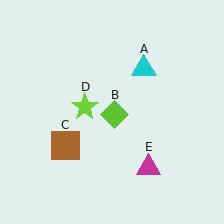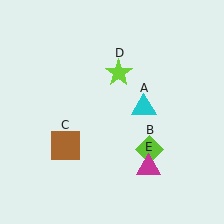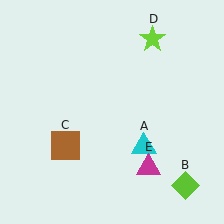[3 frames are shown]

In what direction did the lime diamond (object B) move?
The lime diamond (object B) moved down and to the right.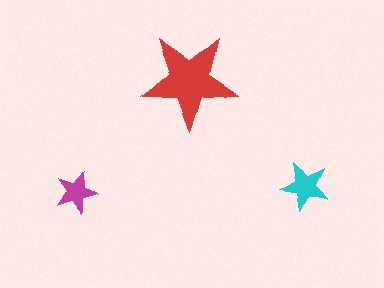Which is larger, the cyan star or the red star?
The red one.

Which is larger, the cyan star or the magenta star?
The cyan one.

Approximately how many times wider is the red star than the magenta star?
About 2.5 times wider.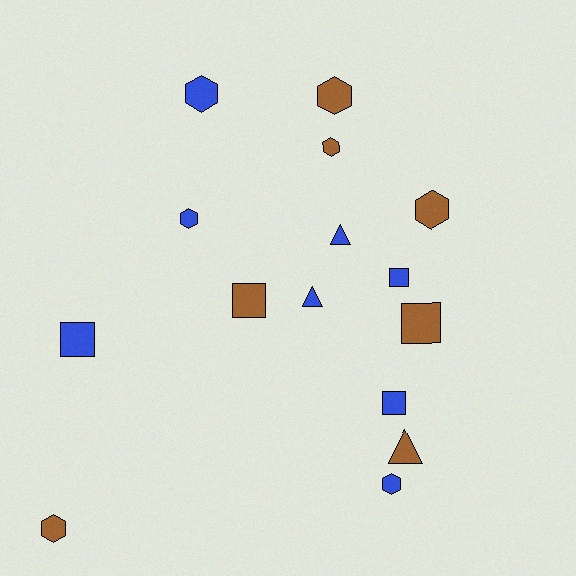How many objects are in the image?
There are 15 objects.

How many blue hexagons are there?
There are 3 blue hexagons.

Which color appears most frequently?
Blue, with 8 objects.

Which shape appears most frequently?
Hexagon, with 7 objects.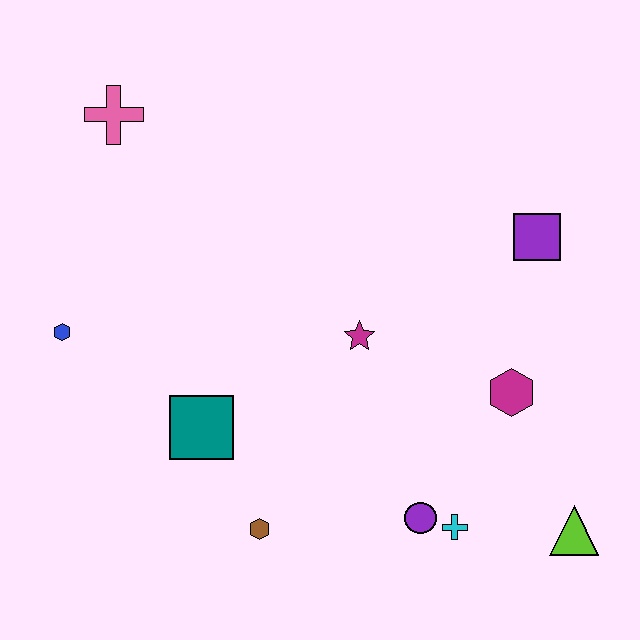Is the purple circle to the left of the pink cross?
No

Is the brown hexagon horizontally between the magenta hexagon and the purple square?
No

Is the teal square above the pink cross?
No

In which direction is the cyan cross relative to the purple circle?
The cyan cross is to the right of the purple circle.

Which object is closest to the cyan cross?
The purple circle is closest to the cyan cross.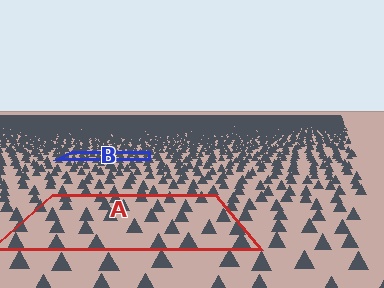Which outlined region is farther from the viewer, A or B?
Region B is farther from the viewer — the texture elements inside it appear smaller and more densely packed.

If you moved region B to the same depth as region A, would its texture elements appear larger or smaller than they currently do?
They would appear larger. At a closer depth, the same texture elements are projected at a bigger on-screen size.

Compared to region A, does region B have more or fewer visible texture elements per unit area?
Region B has more texture elements per unit area — they are packed more densely because it is farther away.